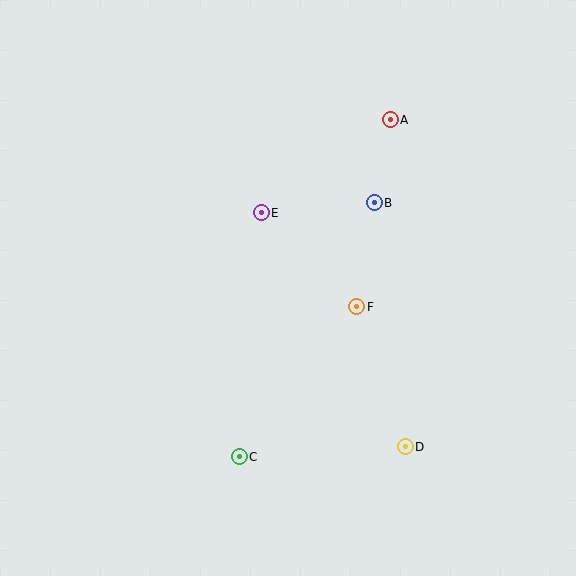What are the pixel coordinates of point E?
Point E is at (261, 213).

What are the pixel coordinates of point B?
Point B is at (374, 203).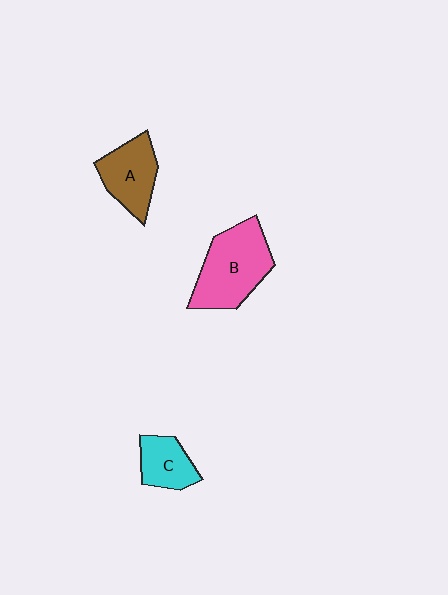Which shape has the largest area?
Shape B (pink).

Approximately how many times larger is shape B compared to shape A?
Approximately 1.5 times.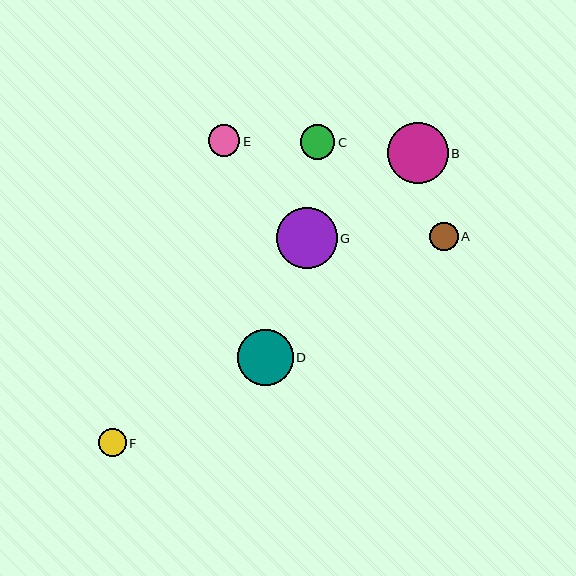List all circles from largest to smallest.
From largest to smallest: B, G, D, C, E, A, F.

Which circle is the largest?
Circle B is the largest with a size of approximately 61 pixels.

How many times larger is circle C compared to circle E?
Circle C is approximately 1.1 times the size of circle E.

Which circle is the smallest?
Circle F is the smallest with a size of approximately 28 pixels.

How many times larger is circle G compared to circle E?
Circle G is approximately 1.9 times the size of circle E.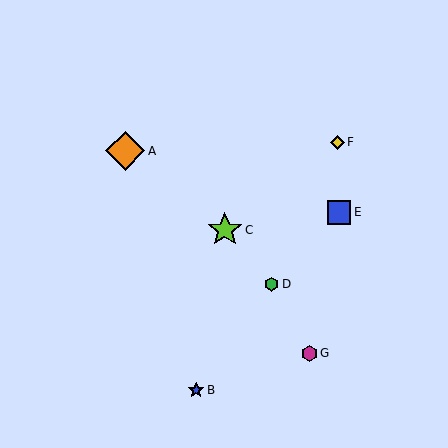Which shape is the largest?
The orange diamond (labeled A) is the largest.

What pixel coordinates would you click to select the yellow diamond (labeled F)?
Click at (337, 142) to select the yellow diamond F.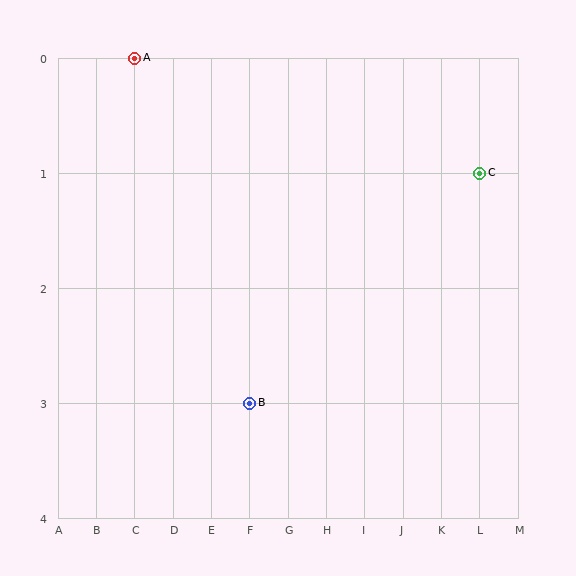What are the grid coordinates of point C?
Point C is at grid coordinates (L, 1).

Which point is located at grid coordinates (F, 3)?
Point B is at (F, 3).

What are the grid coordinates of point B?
Point B is at grid coordinates (F, 3).